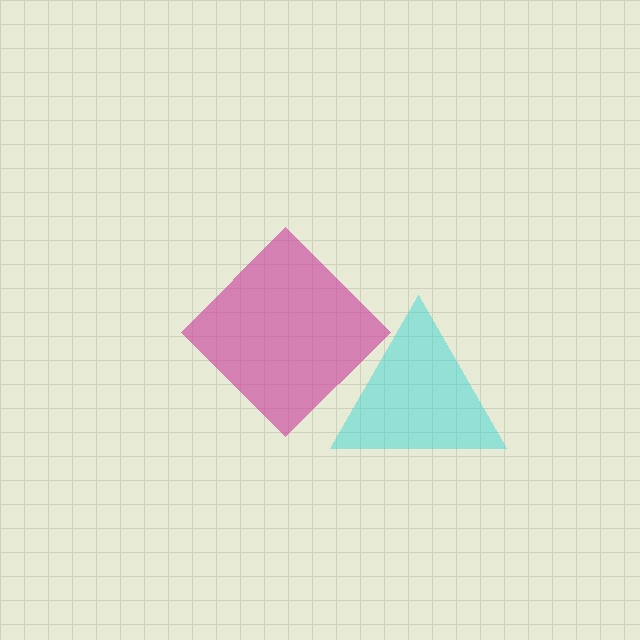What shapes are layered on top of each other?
The layered shapes are: a magenta diamond, a cyan triangle.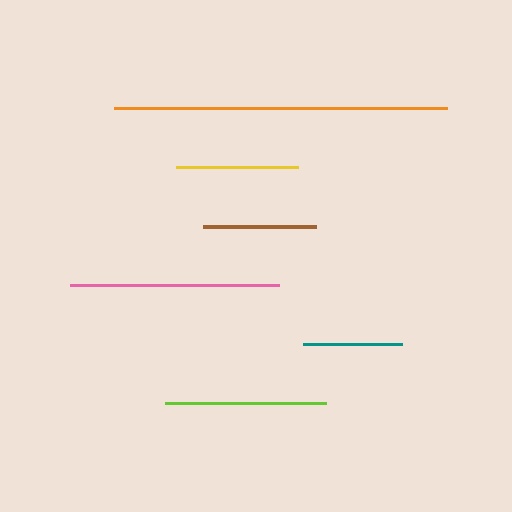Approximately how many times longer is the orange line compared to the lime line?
The orange line is approximately 2.1 times the length of the lime line.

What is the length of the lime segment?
The lime segment is approximately 162 pixels long.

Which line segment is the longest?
The orange line is the longest at approximately 333 pixels.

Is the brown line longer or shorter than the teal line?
The brown line is longer than the teal line.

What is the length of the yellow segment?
The yellow segment is approximately 122 pixels long.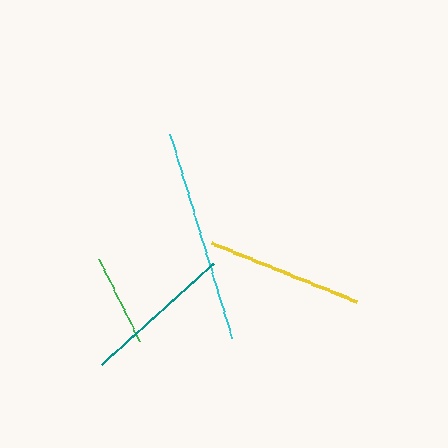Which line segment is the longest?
The cyan line is the longest at approximately 212 pixels.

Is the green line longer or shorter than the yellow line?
The yellow line is longer than the green line.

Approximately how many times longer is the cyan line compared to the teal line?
The cyan line is approximately 1.4 times the length of the teal line.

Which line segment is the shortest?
The green line is the shortest at approximately 92 pixels.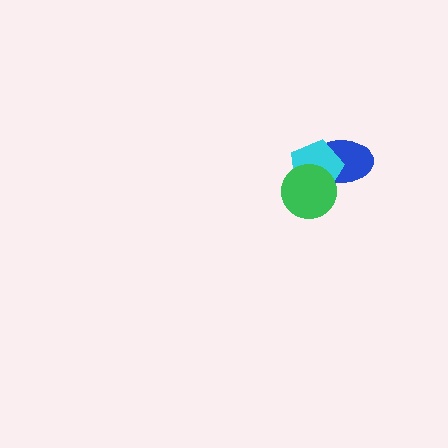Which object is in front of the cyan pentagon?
The green circle is in front of the cyan pentagon.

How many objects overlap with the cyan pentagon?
2 objects overlap with the cyan pentagon.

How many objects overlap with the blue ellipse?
2 objects overlap with the blue ellipse.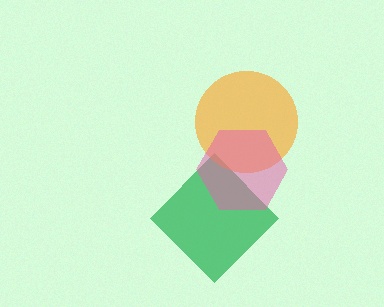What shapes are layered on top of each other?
The layered shapes are: a green diamond, an orange circle, a pink hexagon.